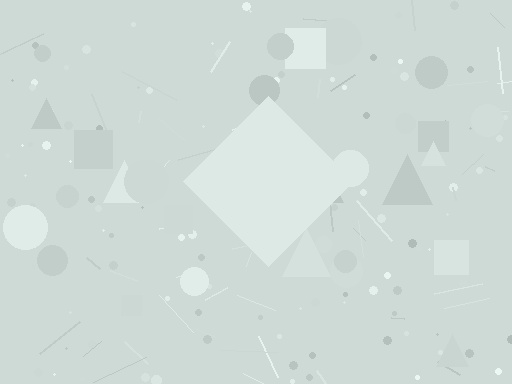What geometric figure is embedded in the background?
A diamond is embedded in the background.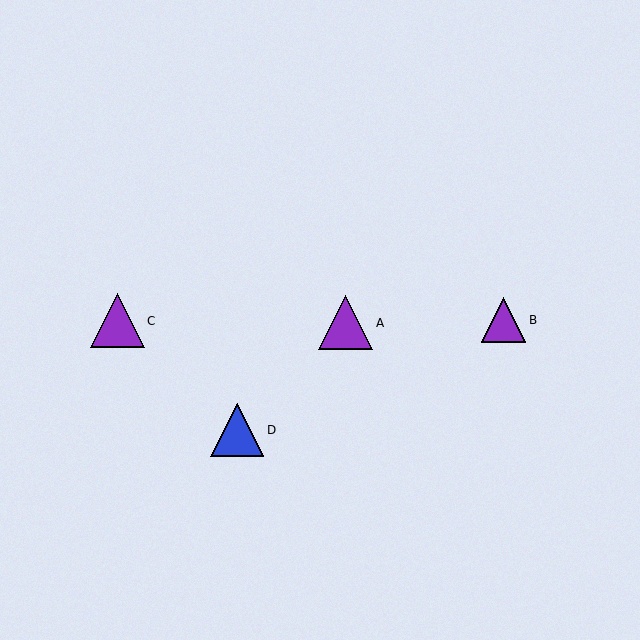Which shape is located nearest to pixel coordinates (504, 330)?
The purple triangle (labeled B) at (503, 320) is nearest to that location.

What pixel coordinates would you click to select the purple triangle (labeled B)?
Click at (503, 320) to select the purple triangle B.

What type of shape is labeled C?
Shape C is a purple triangle.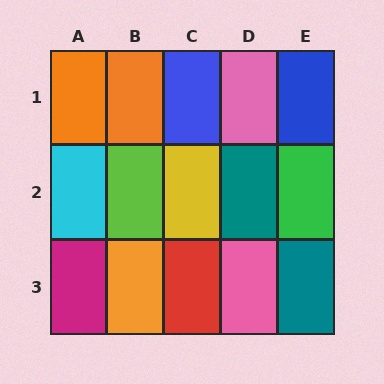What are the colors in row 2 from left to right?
Cyan, lime, yellow, teal, green.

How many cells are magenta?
1 cell is magenta.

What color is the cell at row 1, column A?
Orange.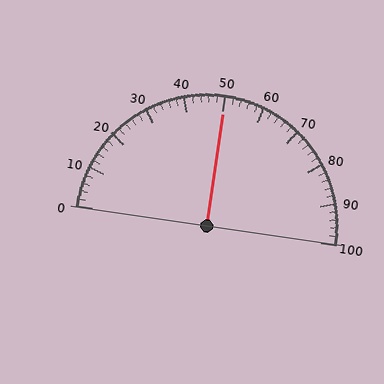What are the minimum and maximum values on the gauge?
The gauge ranges from 0 to 100.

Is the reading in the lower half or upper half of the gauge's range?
The reading is in the upper half of the range (0 to 100).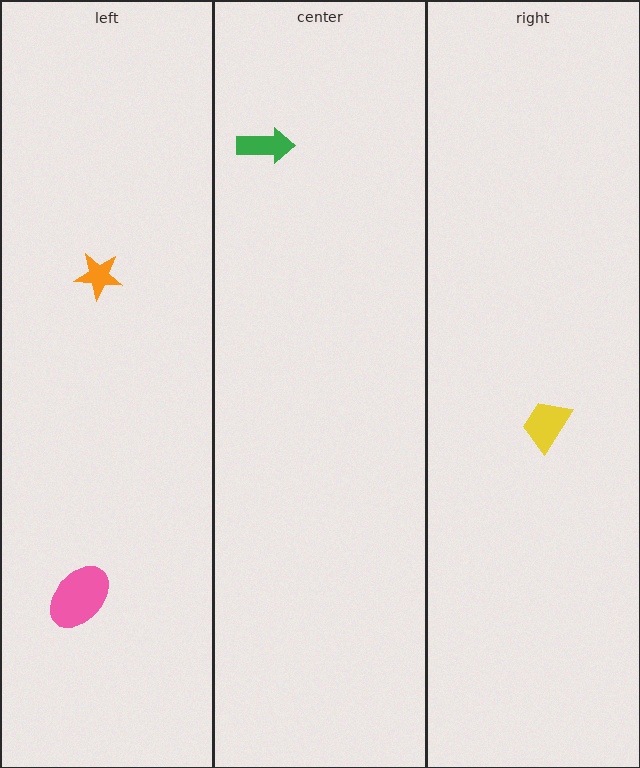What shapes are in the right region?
The yellow trapezoid.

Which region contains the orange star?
The left region.